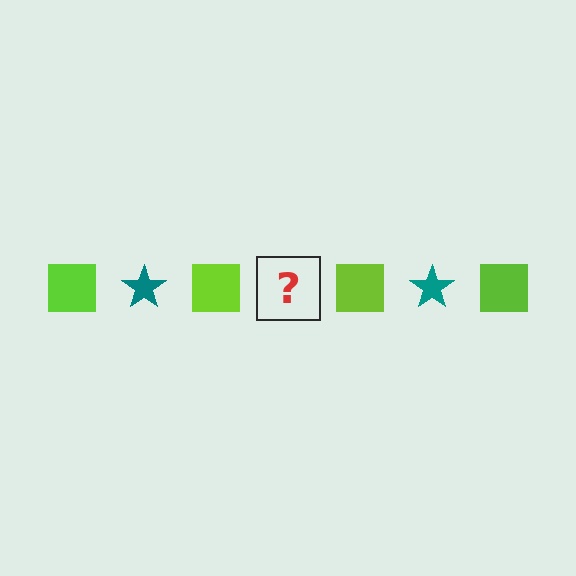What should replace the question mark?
The question mark should be replaced with a teal star.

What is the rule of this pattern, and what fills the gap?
The rule is that the pattern alternates between lime square and teal star. The gap should be filled with a teal star.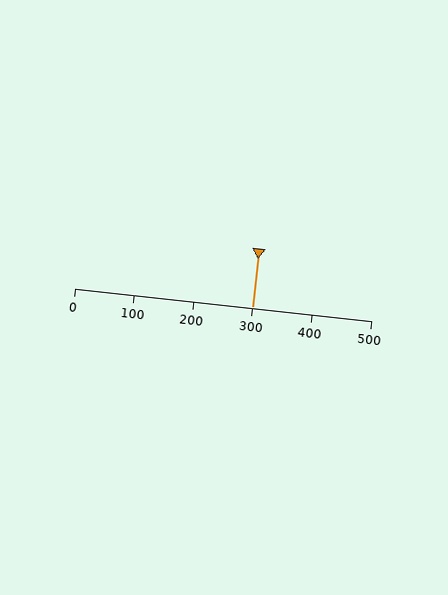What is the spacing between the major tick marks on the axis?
The major ticks are spaced 100 apart.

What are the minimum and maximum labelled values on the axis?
The axis runs from 0 to 500.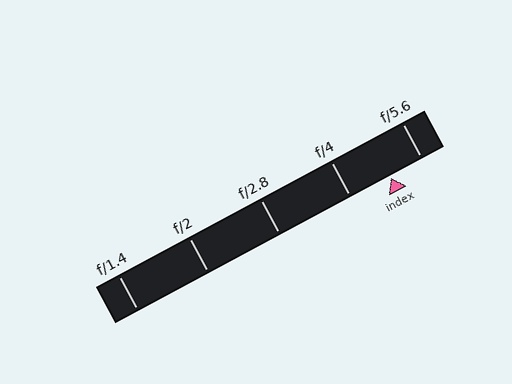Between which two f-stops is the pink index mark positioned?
The index mark is between f/4 and f/5.6.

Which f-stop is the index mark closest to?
The index mark is closest to f/5.6.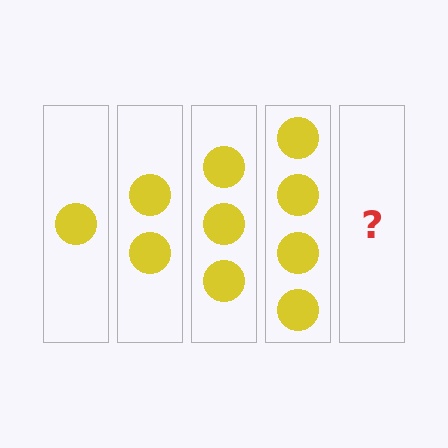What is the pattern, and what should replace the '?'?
The pattern is that each step adds one more circle. The '?' should be 5 circles.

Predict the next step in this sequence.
The next step is 5 circles.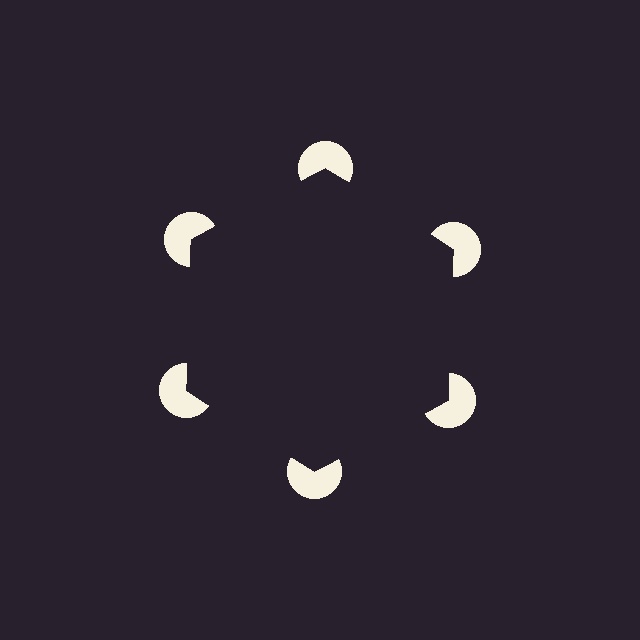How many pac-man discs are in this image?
There are 6 — one at each vertex of the illusory hexagon.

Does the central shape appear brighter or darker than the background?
It typically appears slightly darker than the background, even though no actual brightness change is drawn.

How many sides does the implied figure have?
6 sides.